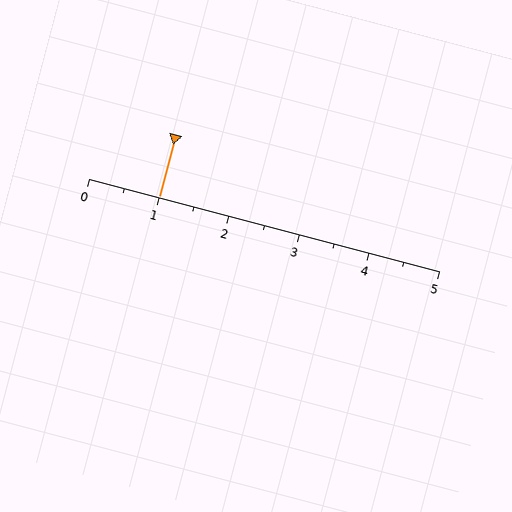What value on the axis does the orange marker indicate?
The marker indicates approximately 1.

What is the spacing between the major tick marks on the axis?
The major ticks are spaced 1 apart.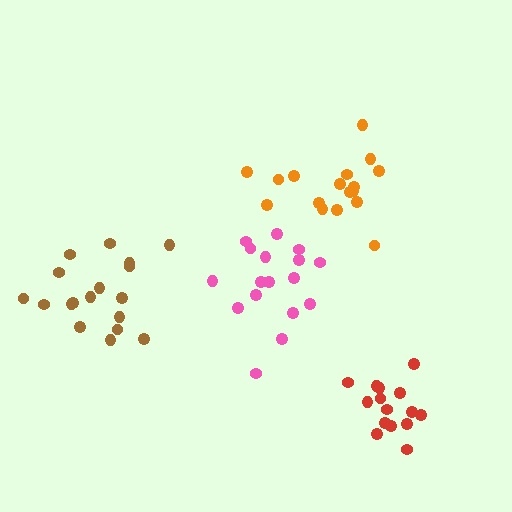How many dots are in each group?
Group 1: 17 dots, Group 2: 15 dots, Group 3: 18 dots, Group 4: 17 dots (67 total).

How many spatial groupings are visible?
There are 4 spatial groupings.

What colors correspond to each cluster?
The clusters are colored: orange, red, brown, pink.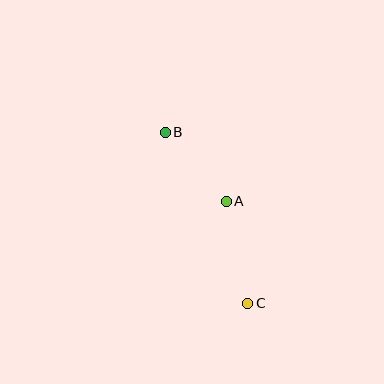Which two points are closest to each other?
Points A and B are closest to each other.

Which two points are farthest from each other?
Points B and C are farthest from each other.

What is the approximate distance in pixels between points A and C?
The distance between A and C is approximately 104 pixels.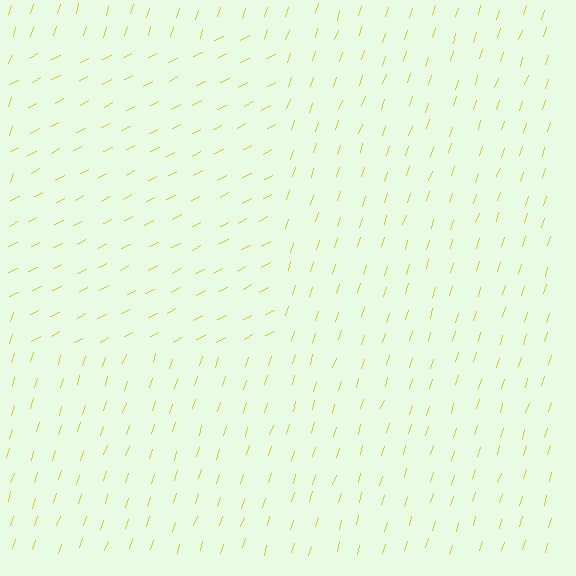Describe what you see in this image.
The image is filled with small yellow line segments. A rectangle region in the image has lines oriented differently from the surrounding lines, creating a visible texture boundary.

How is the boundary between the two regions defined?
The boundary is defined purely by a change in line orientation (approximately 45 degrees difference). All lines are the same color and thickness.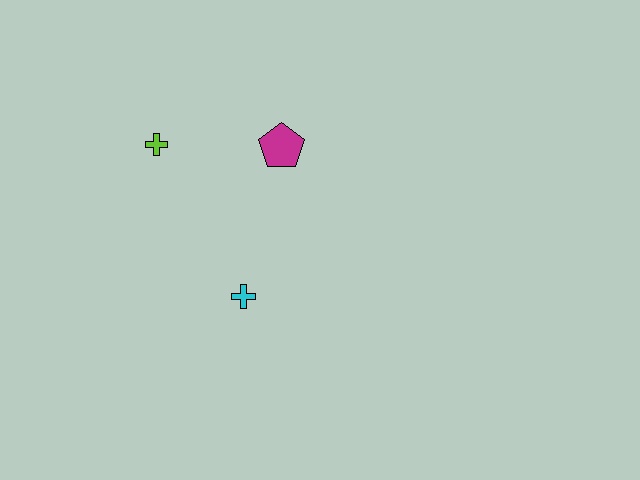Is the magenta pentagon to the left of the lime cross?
No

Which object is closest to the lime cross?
The magenta pentagon is closest to the lime cross.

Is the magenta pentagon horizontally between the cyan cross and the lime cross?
No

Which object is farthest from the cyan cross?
The lime cross is farthest from the cyan cross.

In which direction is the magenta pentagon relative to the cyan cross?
The magenta pentagon is above the cyan cross.